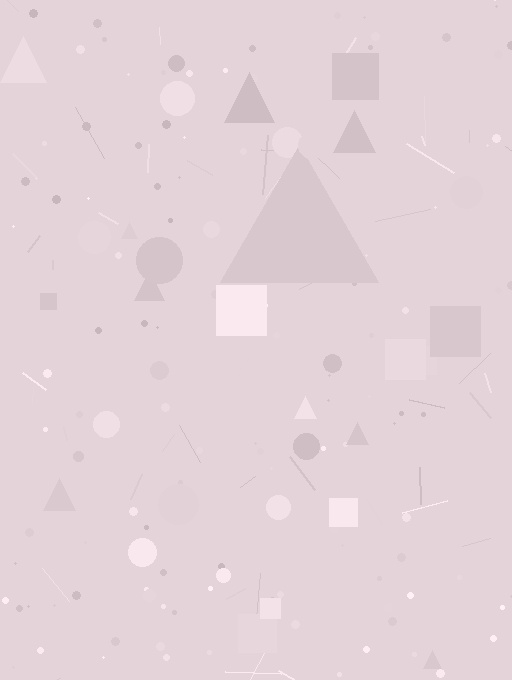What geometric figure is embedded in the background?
A triangle is embedded in the background.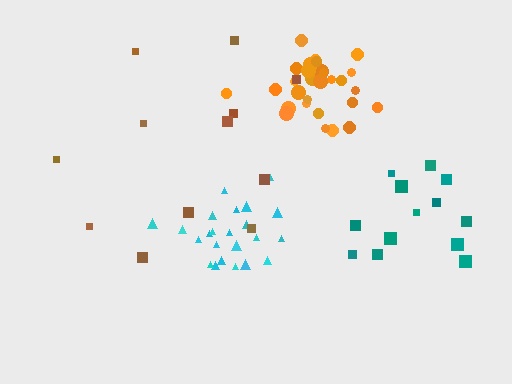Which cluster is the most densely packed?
Cyan.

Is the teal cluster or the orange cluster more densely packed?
Orange.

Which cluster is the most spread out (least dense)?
Brown.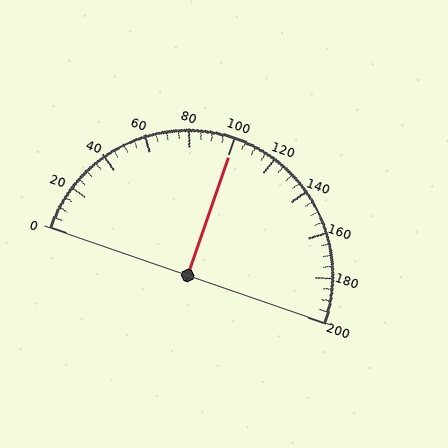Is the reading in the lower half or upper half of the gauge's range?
The reading is in the upper half of the range (0 to 200).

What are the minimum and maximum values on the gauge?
The gauge ranges from 0 to 200.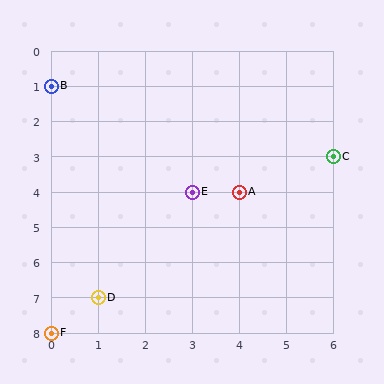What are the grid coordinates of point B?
Point B is at grid coordinates (0, 1).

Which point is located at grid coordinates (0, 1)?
Point B is at (0, 1).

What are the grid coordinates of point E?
Point E is at grid coordinates (3, 4).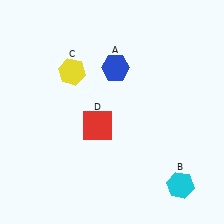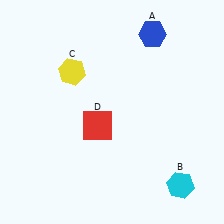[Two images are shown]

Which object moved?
The blue hexagon (A) moved right.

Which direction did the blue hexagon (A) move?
The blue hexagon (A) moved right.